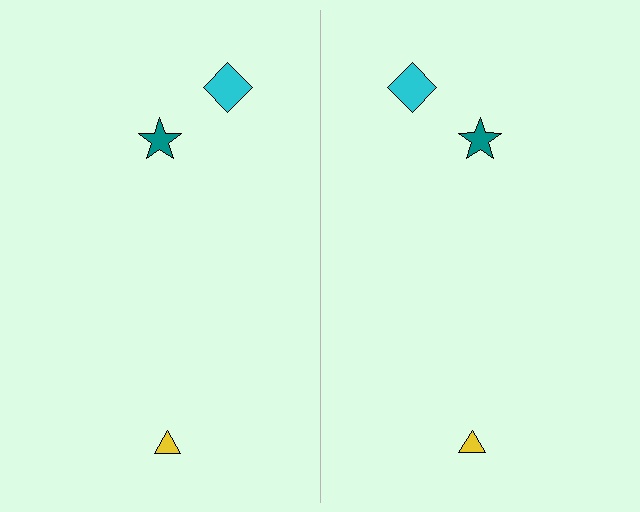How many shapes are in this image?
There are 6 shapes in this image.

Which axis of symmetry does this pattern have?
The pattern has a vertical axis of symmetry running through the center of the image.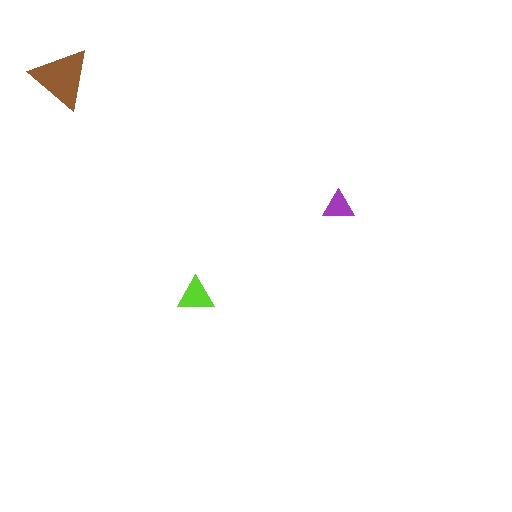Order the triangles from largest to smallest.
the brown one, the lime one, the purple one.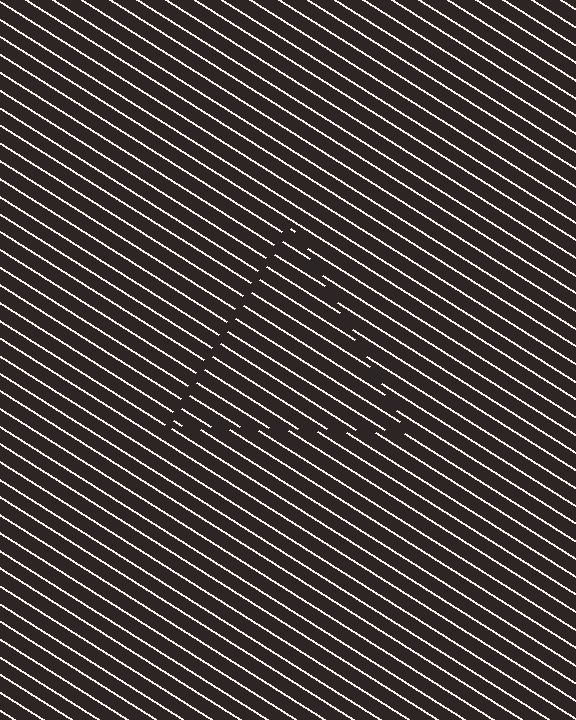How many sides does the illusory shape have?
3 sides — the line-ends trace a triangle.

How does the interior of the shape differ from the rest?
The interior of the shape contains the same grating, shifted by half a period — the contour is defined by the phase discontinuity where line-ends from the inner and outer gratings abut.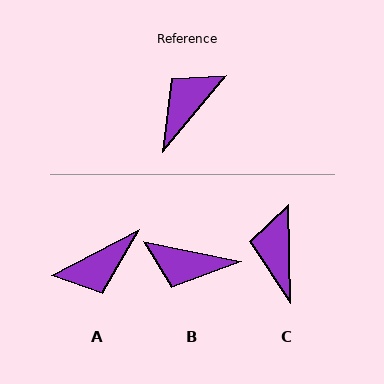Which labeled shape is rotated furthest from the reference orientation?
A, about 157 degrees away.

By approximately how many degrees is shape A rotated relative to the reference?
Approximately 157 degrees counter-clockwise.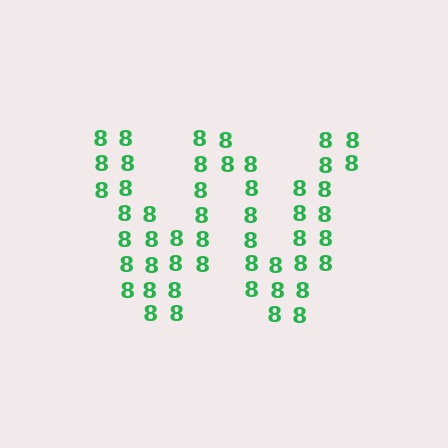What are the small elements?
The small elements are digit 8's.